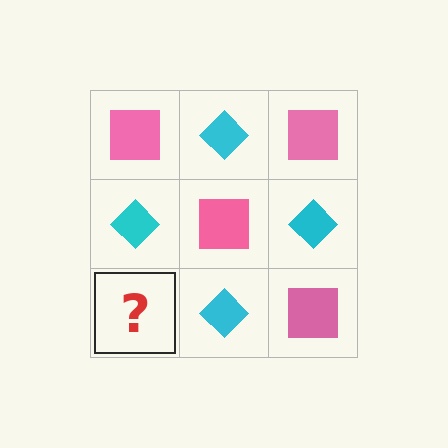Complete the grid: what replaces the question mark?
The question mark should be replaced with a pink square.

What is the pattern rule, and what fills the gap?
The rule is that it alternates pink square and cyan diamond in a checkerboard pattern. The gap should be filled with a pink square.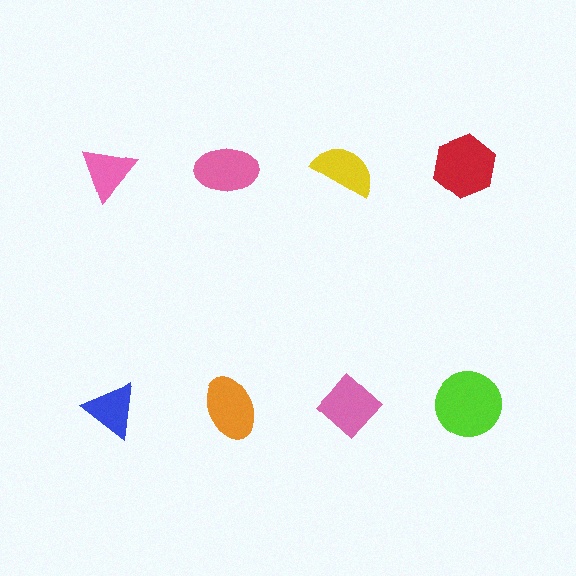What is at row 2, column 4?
A lime circle.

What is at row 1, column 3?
A yellow semicircle.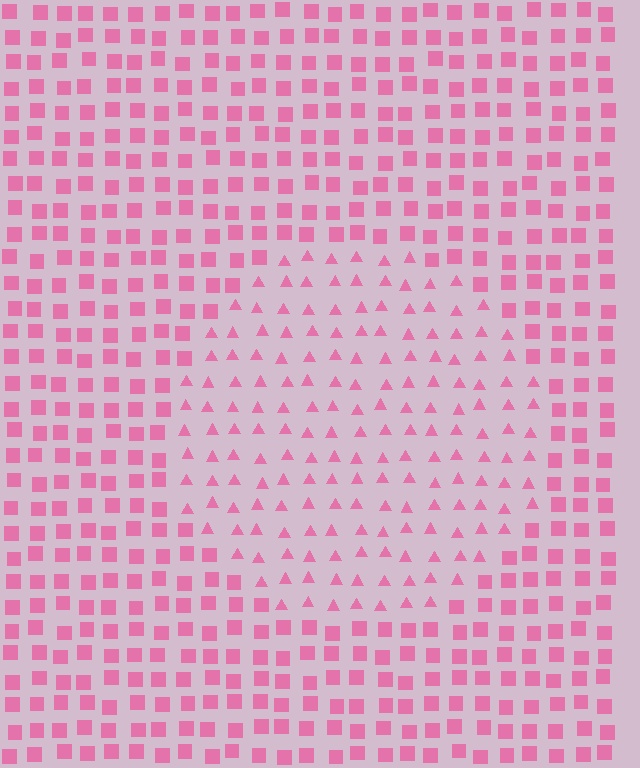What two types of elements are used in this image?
The image uses triangles inside the circle region and squares outside it.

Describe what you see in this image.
The image is filled with small pink elements arranged in a uniform grid. A circle-shaped region contains triangles, while the surrounding area contains squares. The boundary is defined purely by the change in element shape.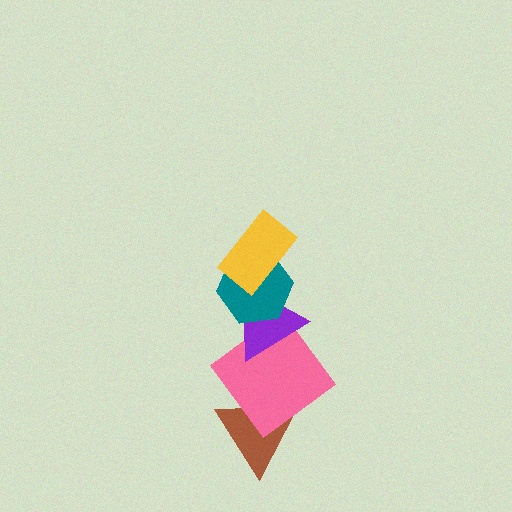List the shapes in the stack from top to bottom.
From top to bottom: the yellow rectangle, the teal hexagon, the purple triangle, the pink diamond, the brown triangle.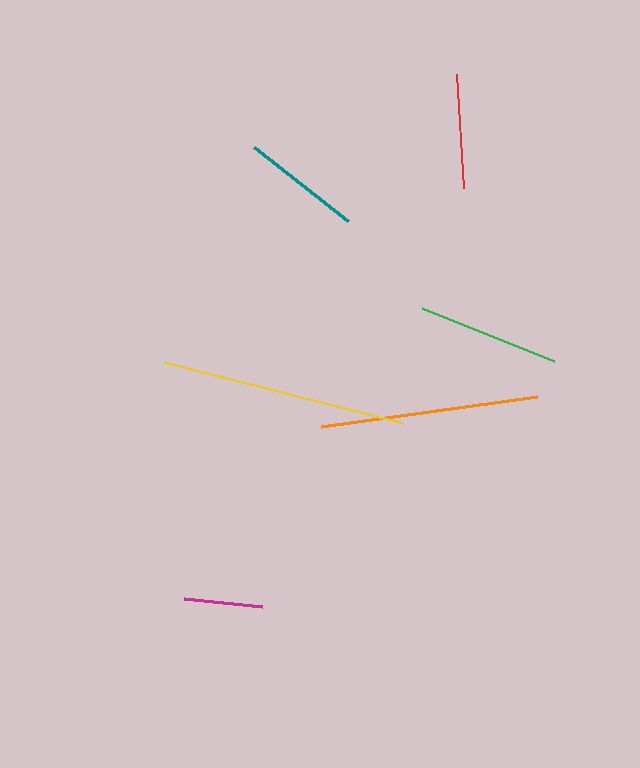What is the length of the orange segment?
The orange segment is approximately 219 pixels long.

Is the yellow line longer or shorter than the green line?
The yellow line is longer than the green line.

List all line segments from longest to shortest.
From longest to shortest: yellow, orange, green, teal, red, magenta.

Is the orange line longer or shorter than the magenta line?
The orange line is longer than the magenta line.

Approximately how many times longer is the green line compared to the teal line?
The green line is approximately 1.2 times the length of the teal line.